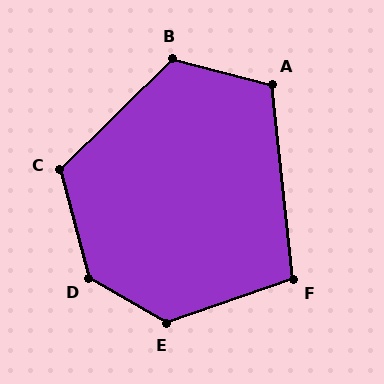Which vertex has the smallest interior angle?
F, at approximately 103 degrees.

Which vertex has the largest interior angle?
D, at approximately 136 degrees.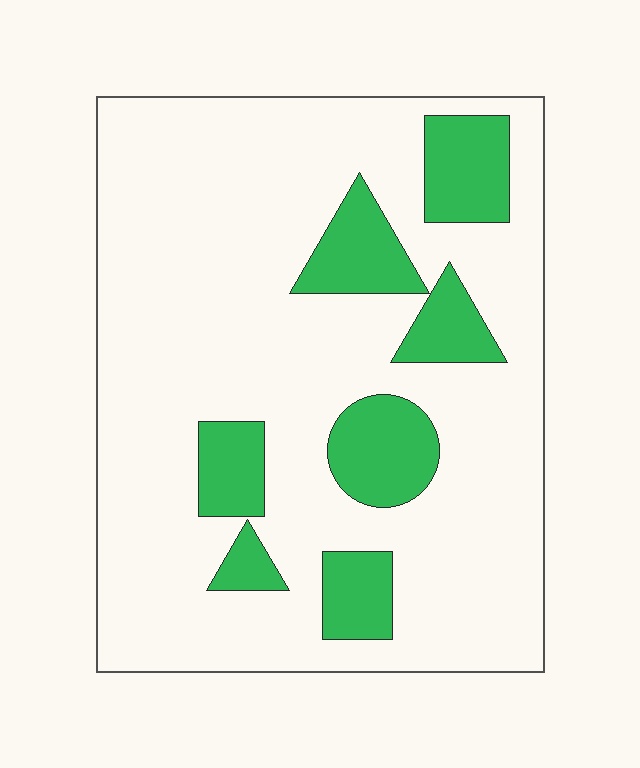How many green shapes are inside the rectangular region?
7.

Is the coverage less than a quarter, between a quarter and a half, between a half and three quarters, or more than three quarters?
Less than a quarter.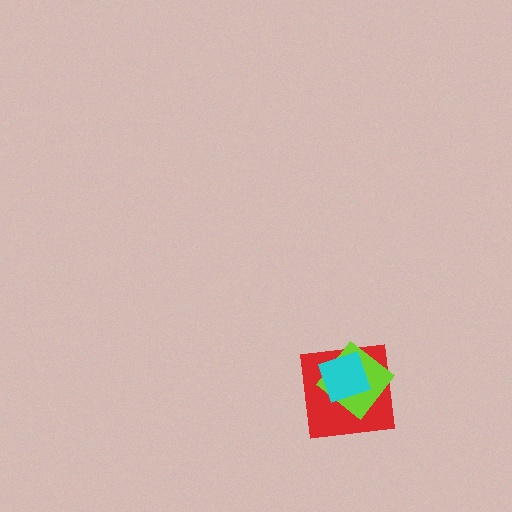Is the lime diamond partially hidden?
Yes, it is partially covered by another shape.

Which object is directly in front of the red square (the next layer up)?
The lime diamond is directly in front of the red square.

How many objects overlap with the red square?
2 objects overlap with the red square.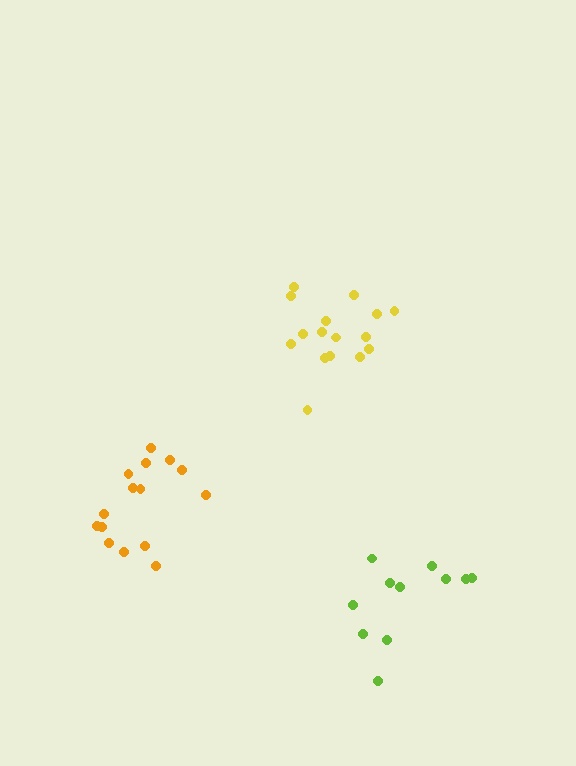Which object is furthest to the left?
The orange cluster is leftmost.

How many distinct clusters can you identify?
There are 3 distinct clusters.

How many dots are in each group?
Group 1: 15 dots, Group 2: 11 dots, Group 3: 16 dots (42 total).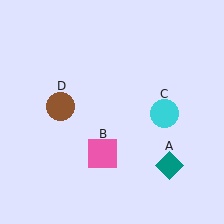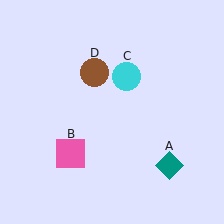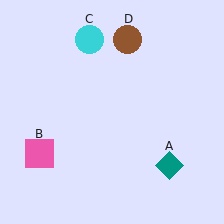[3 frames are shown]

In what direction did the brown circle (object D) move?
The brown circle (object D) moved up and to the right.